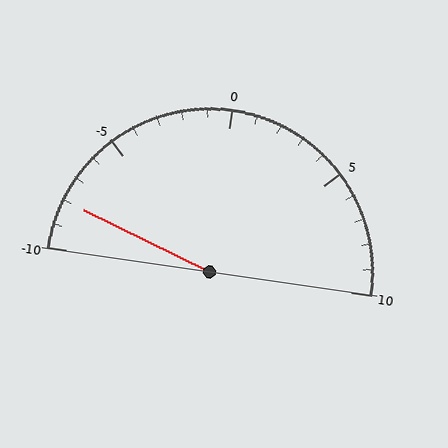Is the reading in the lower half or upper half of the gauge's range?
The reading is in the lower half of the range (-10 to 10).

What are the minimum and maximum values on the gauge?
The gauge ranges from -10 to 10.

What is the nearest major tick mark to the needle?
The nearest major tick mark is -10.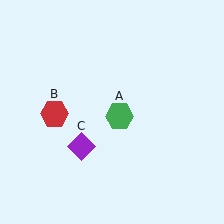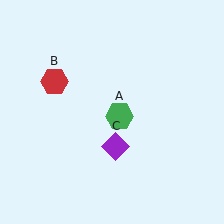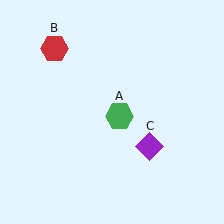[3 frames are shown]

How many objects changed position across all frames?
2 objects changed position: red hexagon (object B), purple diamond (object C).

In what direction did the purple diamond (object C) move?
The purple diamond (object C) moved right.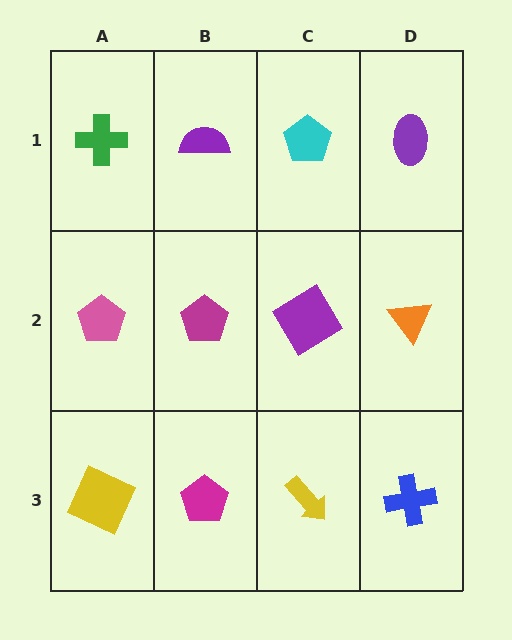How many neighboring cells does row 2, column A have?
3.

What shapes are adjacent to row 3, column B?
A magenta pentagon (row 2, column B), a yellow square (row 3, column A), a yellow arrow (row 3, column C).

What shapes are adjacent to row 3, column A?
A pink pentagon (row 2, column A), a magenta pentagon (row 3, column B).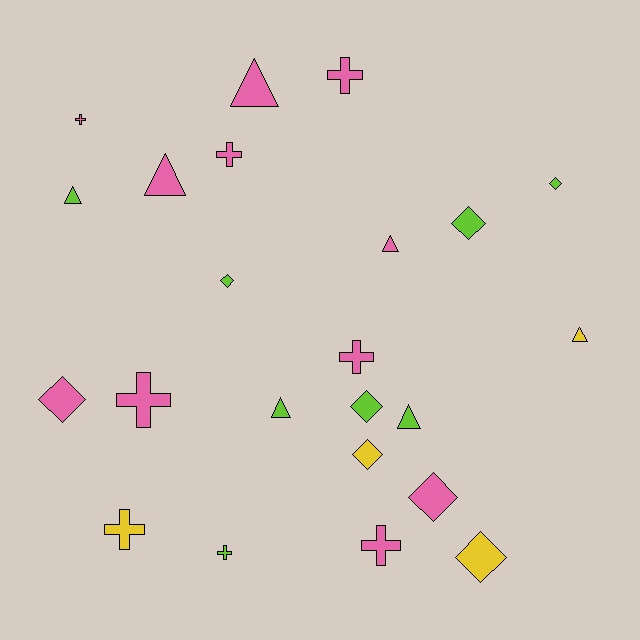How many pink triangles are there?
There are 3 pink triangles.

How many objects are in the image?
There are 23 objects.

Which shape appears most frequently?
Diamond, with 8 objects.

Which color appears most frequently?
Pink, with 11 objects.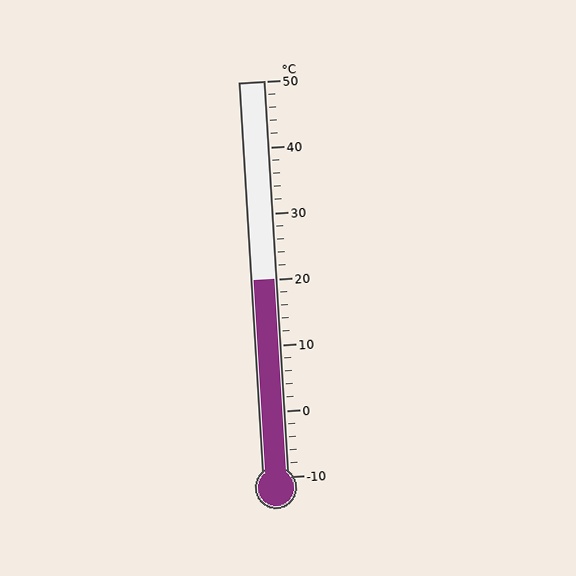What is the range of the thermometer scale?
The thermometer scale ranges from -10°C to 50°C.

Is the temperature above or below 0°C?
The temperature is above 0°C.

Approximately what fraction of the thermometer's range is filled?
The thermometer is filled to approximately 50% of its range.